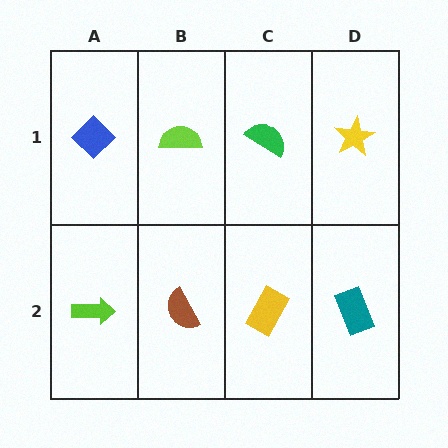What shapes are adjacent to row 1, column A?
A lime arrow (row 2, column A), a lime semicircle (row 1, column B).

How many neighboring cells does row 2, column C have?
3.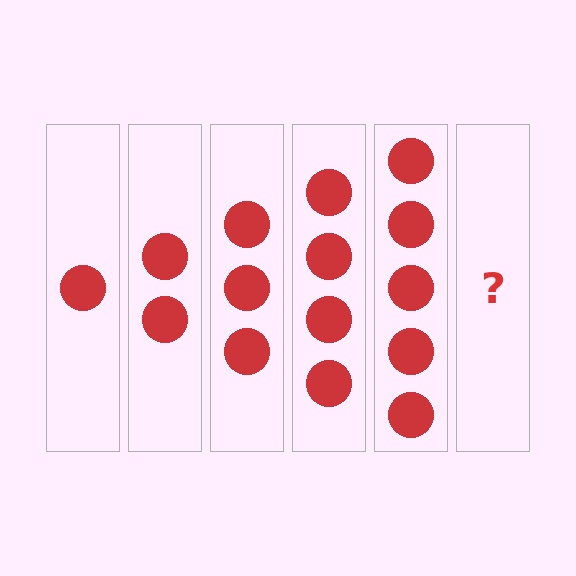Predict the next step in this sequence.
The next step is 6 circles.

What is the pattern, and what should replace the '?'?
The pattern is that each step adds one more circle. The '?' should be 6 circles.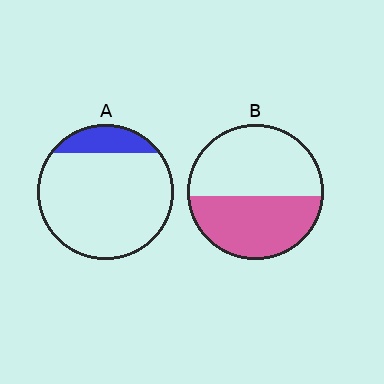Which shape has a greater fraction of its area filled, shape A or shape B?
Shape B.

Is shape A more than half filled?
No.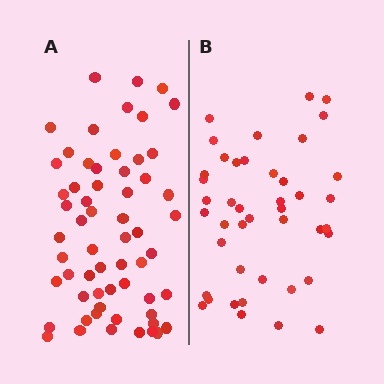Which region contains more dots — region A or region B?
Region A (the left region) has more dots.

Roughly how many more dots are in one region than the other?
Region A has approximately 15 more dots than region B.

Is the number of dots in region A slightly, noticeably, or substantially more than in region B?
Region A has noticeably more, but not dramatically so. The ratio is roughly 1.4 to 1.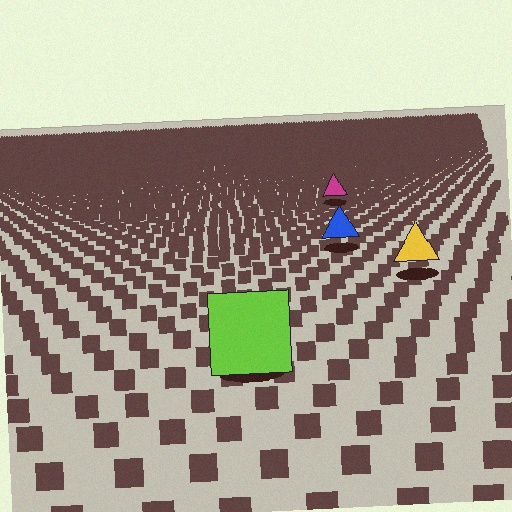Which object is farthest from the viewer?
The magenta triangle is farthest from the viewer. It appears smaller and the ground texture around it is denser.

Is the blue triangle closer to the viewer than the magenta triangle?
Yes. The blue triangle is closer — you can tell from the texture gradient: the ground texture is coarser near it.